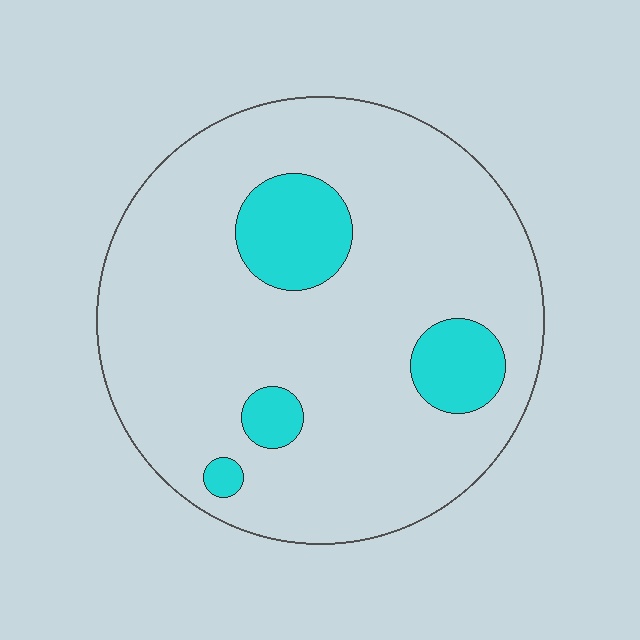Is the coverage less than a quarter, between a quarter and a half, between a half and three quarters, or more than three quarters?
Less than a quarter.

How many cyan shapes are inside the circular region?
4.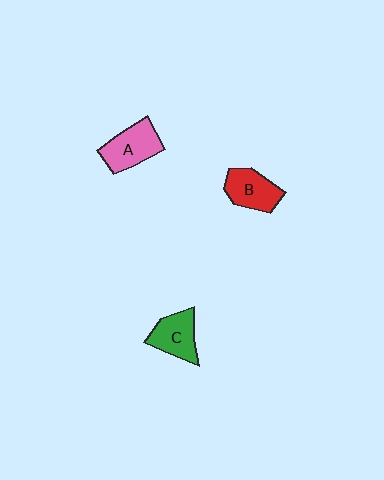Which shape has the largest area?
Shape A (pink).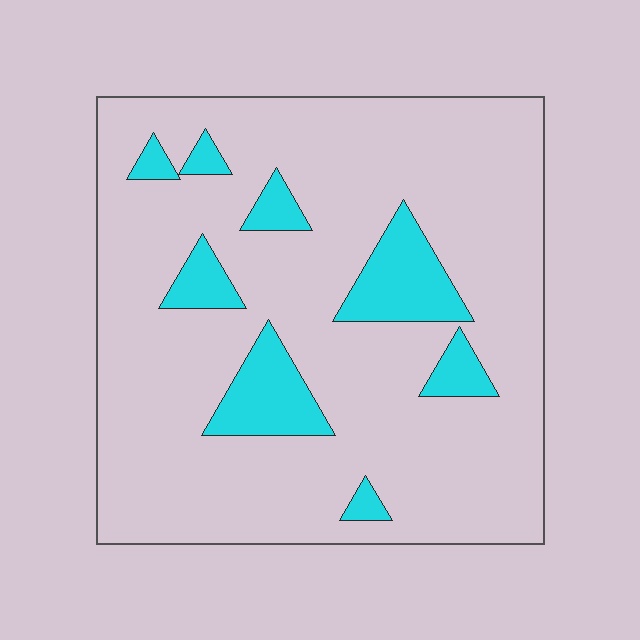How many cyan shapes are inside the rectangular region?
8.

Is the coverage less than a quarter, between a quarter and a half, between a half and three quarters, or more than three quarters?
Less than a quarter.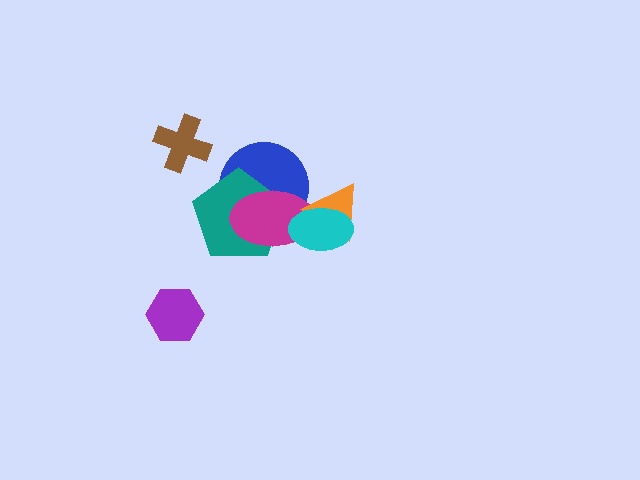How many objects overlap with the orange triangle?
2 objects overlap with the orange triangle.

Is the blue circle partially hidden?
Yes, it is partially covered by another shape.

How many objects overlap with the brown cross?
0 objects overlap with the brown cross.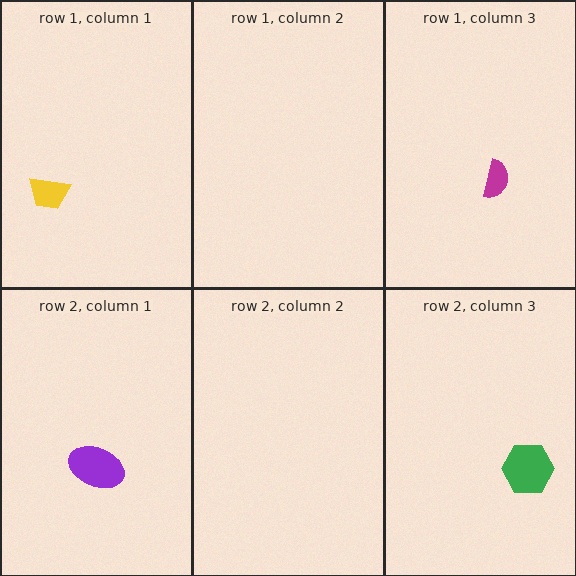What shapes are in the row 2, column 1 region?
The purple ellipse.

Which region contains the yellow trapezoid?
The row 1, column 1 region.